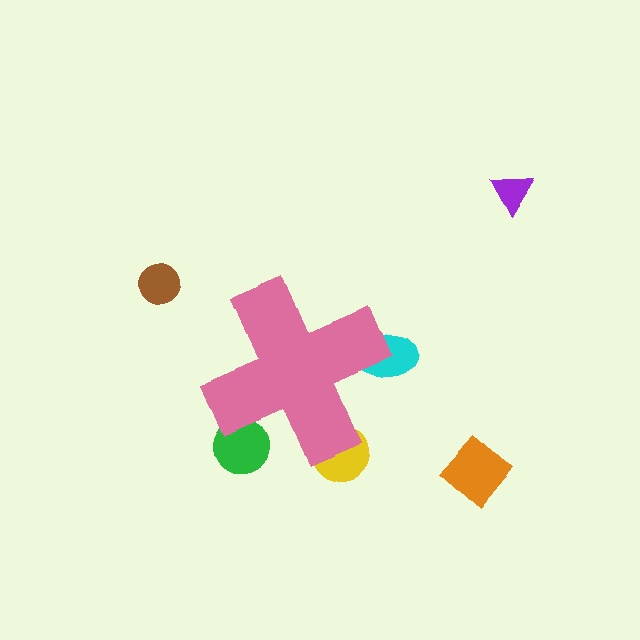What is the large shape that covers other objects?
A pink cross.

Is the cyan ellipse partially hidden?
Yes, the cyan ellipse is partially hidden behind the pink cross.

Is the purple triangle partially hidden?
No, the purple triangle is fully visible.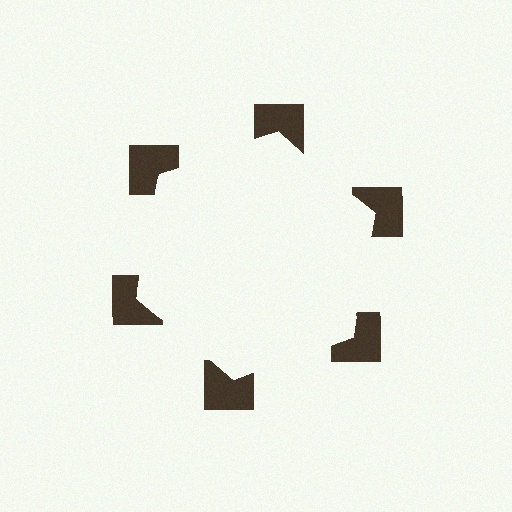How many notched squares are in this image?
There are 6 — one at each vertex of the illusory hexagon.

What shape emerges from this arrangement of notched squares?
An illusory hexagon — its edges are inferred from the aligned wedge cuts in the notched squares, not physically drawn.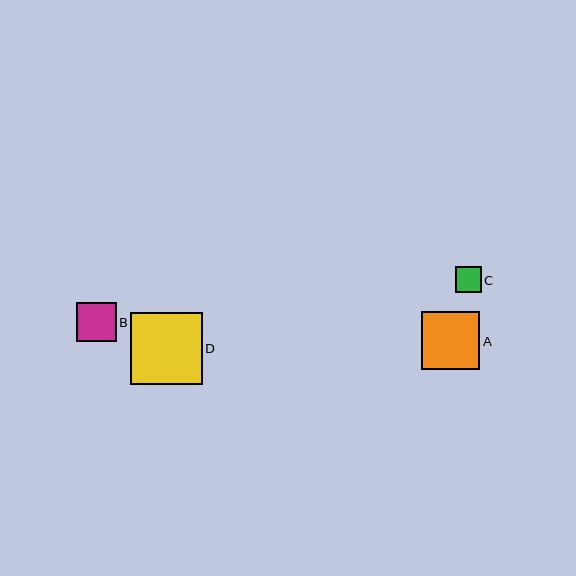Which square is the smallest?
Square C is the smallest with a size of approximately 26 pixels.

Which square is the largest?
Square D is the largest with a size of approximately 72 pixels.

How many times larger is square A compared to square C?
Square A is approximately 2.2 times the size of square C.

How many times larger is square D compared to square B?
Square D is approximately 1.8 times the size of square B.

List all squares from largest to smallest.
From largest to smallest: D, A, B, C.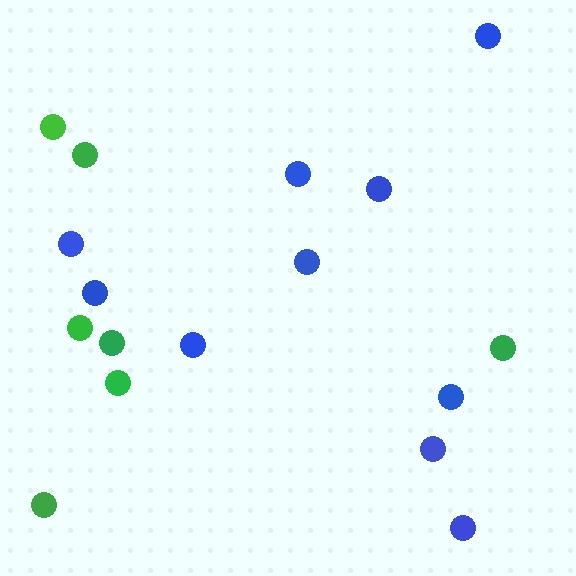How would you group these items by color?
There are 2 groups: one group of green circles (7) and one group of blue circles (10).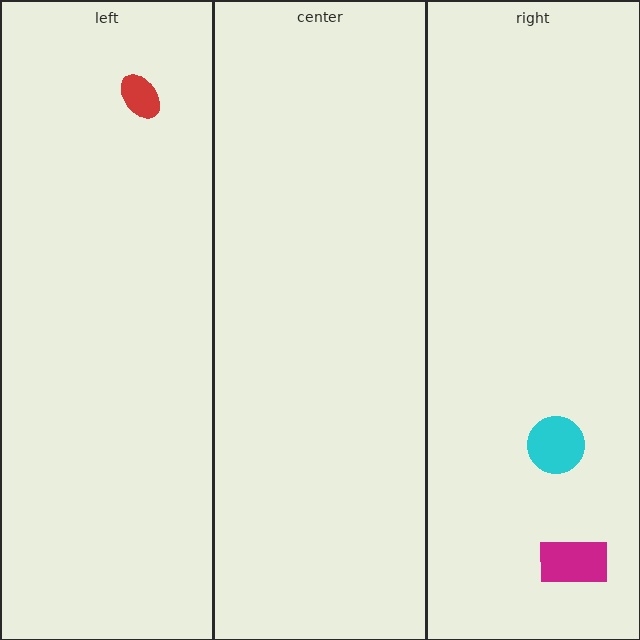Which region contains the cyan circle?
The right region.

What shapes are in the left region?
The red ellipse.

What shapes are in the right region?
The magenta rectangle, the cyan circle.